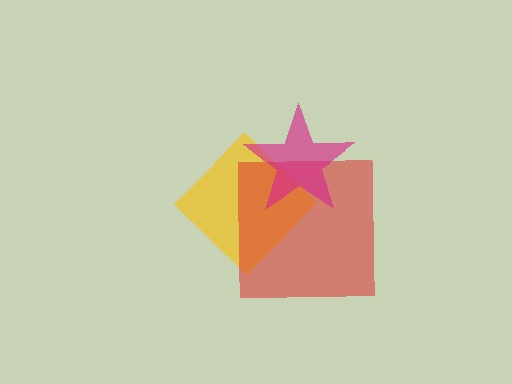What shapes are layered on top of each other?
The layered shapes are: a yellow diamond, a red square, a magenta star.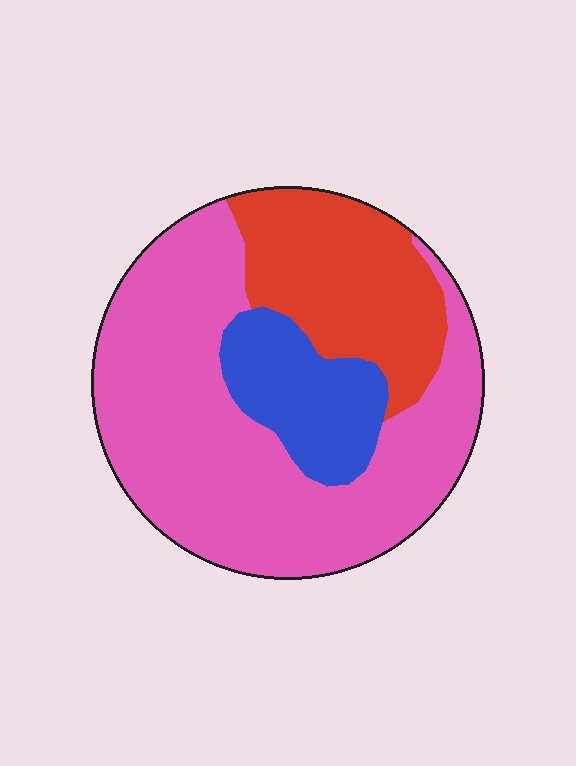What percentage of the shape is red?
Red takes up between a sixth and a third of the shape.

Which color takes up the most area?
Pink, at roughly 60%.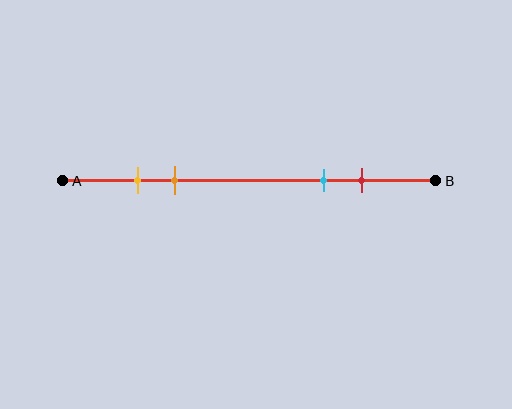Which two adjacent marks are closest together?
The yellow and orange marks are the closest adjacent pair.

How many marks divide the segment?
There are 4 marks dividing the segment.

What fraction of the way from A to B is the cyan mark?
The cyan mark is approximately 70% (0.7) of the way from A to B.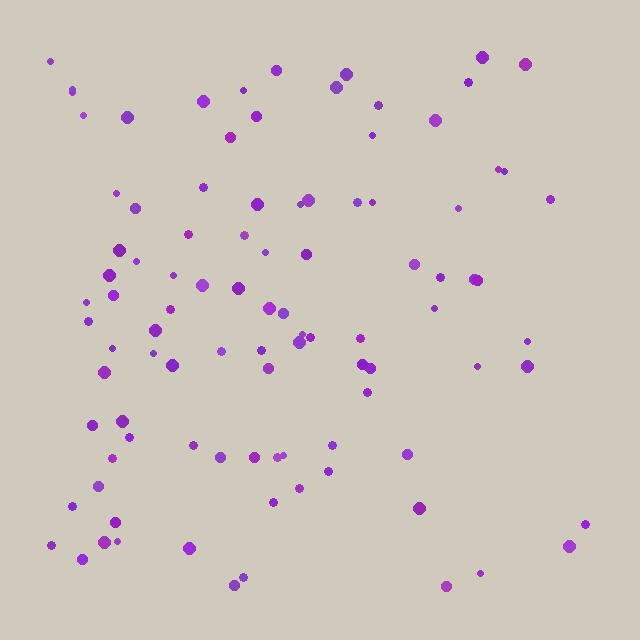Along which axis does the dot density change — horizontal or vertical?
Horizontal.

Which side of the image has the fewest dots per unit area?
The right.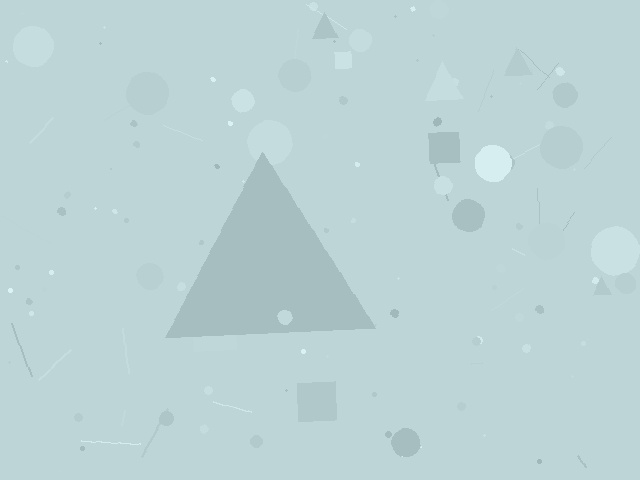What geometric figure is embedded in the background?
A triangle is embedded in the background.